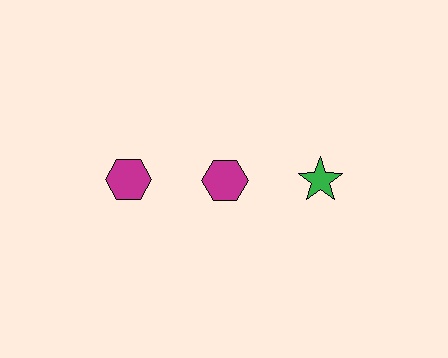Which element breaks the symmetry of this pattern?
The green star in the top row, center column breaks the symmetry. All other shapes are magenta hexagons.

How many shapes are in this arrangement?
There are 3 shapes arranged in a grid pattern.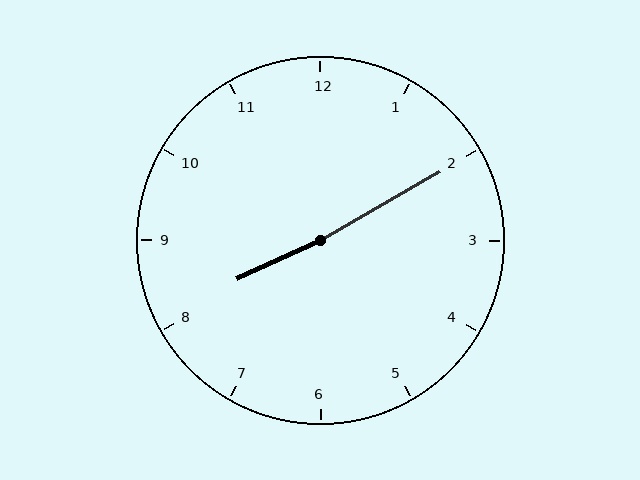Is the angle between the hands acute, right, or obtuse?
It is obtuse.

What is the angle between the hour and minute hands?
Approximately 175 degrees.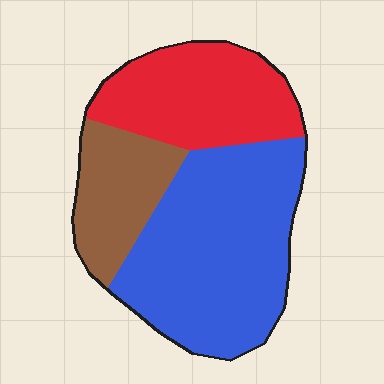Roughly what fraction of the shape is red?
Red covers roughly 30% of the shape.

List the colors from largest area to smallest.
From largest to smallest: blue, red, brown.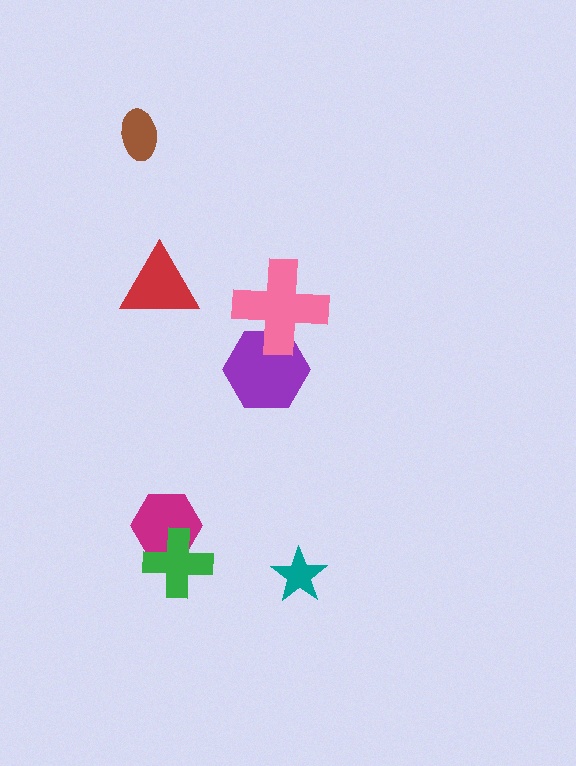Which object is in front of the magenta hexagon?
The green cross is in front of the magenta hexagon.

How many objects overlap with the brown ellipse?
0 objects overlap with the brown ellipse.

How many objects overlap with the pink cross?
1 object overlaps with the pink cross.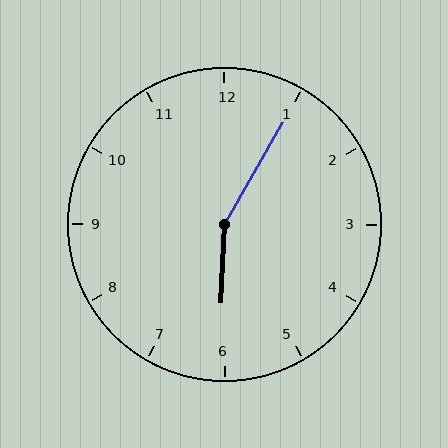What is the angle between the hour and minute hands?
Approximately 152 degrees.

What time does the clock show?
6:05.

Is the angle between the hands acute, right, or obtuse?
It is obtuse.